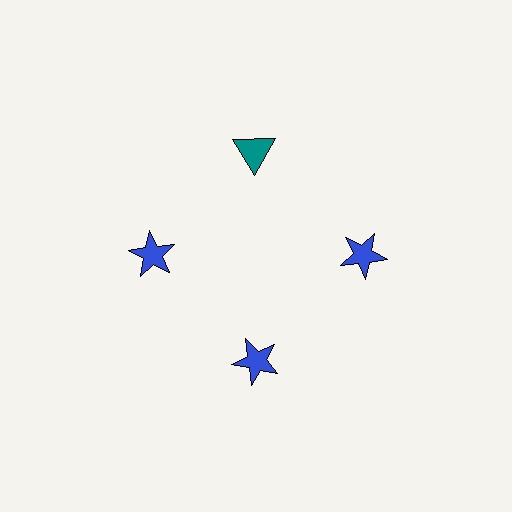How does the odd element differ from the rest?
It differs in both color (teal instead of blue) and shape (triangle instead of star).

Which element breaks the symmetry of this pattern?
The teal triangle at roughly the 12 o'clock position breaks the symmetry. All other shapes are blue stars.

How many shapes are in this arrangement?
There are 4 shapes arranged in a ring pattern.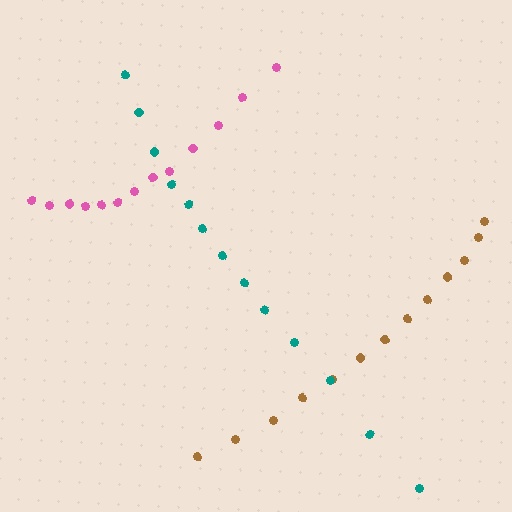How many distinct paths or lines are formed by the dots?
There are 3 distinct paths.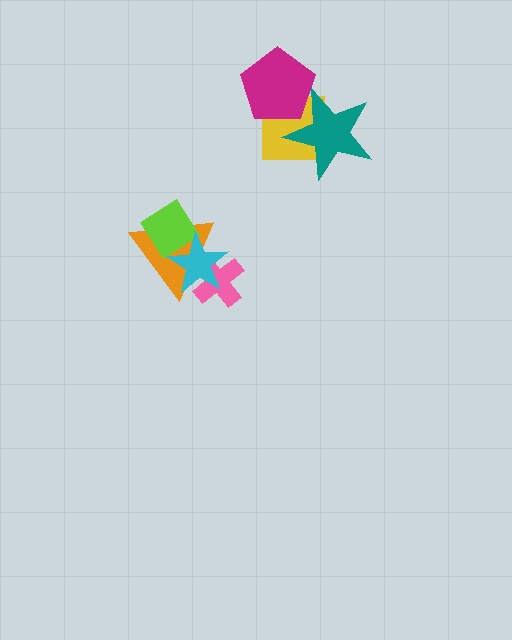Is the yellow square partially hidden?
Yes, it is partially covered by another shape.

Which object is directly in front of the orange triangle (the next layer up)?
The lime diamond is directly in front of the orange triangle.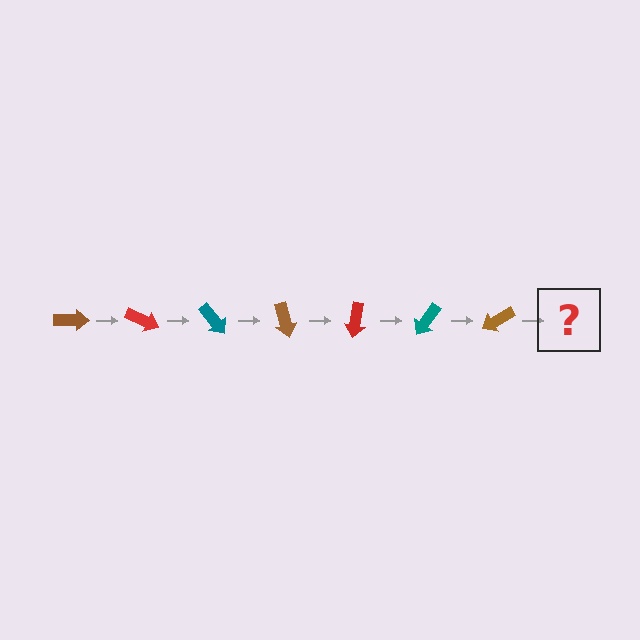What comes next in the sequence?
The next element should be a red arrow, rotated 175 degrees from the start.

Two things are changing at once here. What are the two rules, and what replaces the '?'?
The two rules are that it rotates 25 degrees each step and the color cycles through brown, red, and teal. The '?' should be a red arrow, rotated 175 degrees from the start.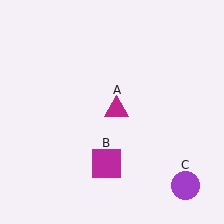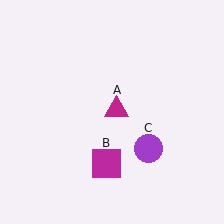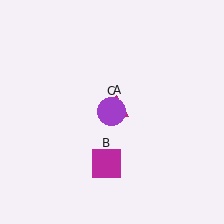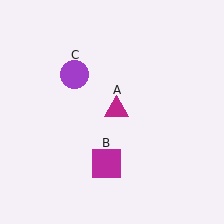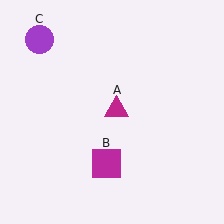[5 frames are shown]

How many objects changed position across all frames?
1 object changed position: purple circle (object C).